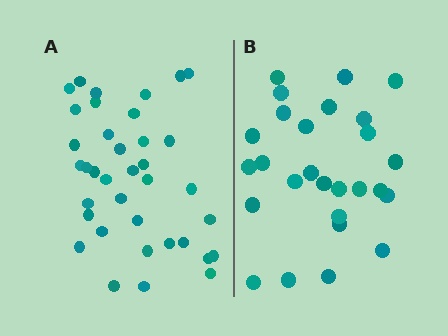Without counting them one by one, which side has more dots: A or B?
Region A (the left region) has more dots.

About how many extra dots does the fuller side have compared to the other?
Region A has roughly 10 or so more dots than region B.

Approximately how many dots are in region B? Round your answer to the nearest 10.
About 30 dots. (The exact count is 27, which rounds to 30.)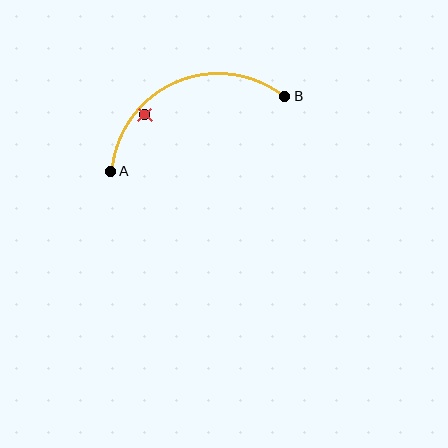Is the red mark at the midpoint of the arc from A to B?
No — the red mark does not lie on the arc at all. It sits slightly inside the curve.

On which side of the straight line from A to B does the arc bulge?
The arc bulges above the straight line connecting A and B.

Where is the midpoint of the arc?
The arc midpoint is the point on the curve farthest from the straight line joining A and B. It sits above that line.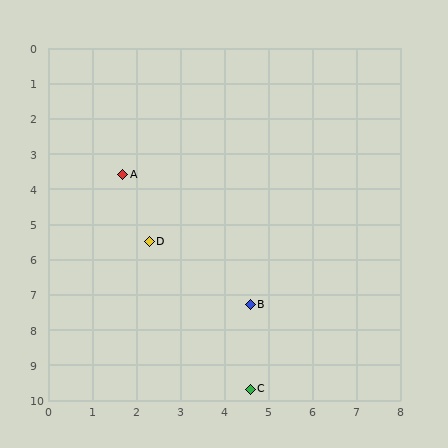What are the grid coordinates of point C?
Point C is at approximately (4.6, 9.7).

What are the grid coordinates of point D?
Point D is at approximately (2.3, 5.5).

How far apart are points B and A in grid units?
Points B and A are about 4.7 grid units apart.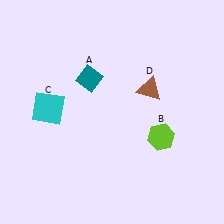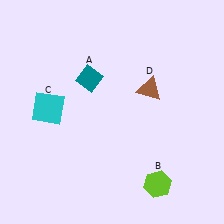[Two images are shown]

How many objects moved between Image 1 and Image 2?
1 object moved between the two images.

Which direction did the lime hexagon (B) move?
The lime hexagon (B) moved down.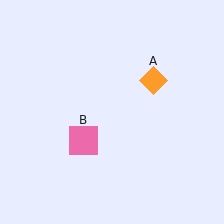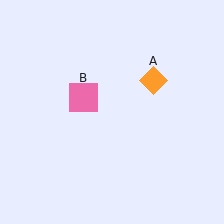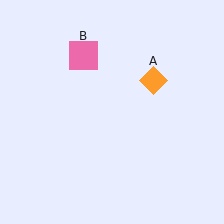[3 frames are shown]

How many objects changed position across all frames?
1 object changed position: pink square (object B).